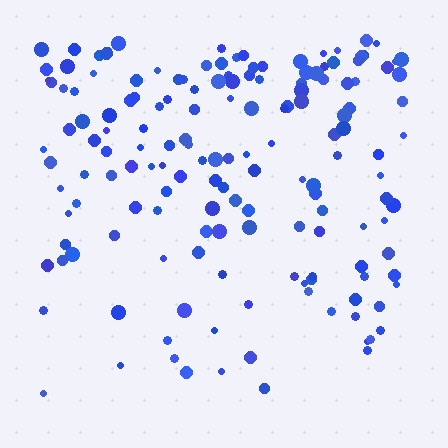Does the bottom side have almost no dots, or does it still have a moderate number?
Still a moderate number, just noticeably fewer than the top.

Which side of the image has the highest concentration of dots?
The top.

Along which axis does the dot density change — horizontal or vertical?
Vertical.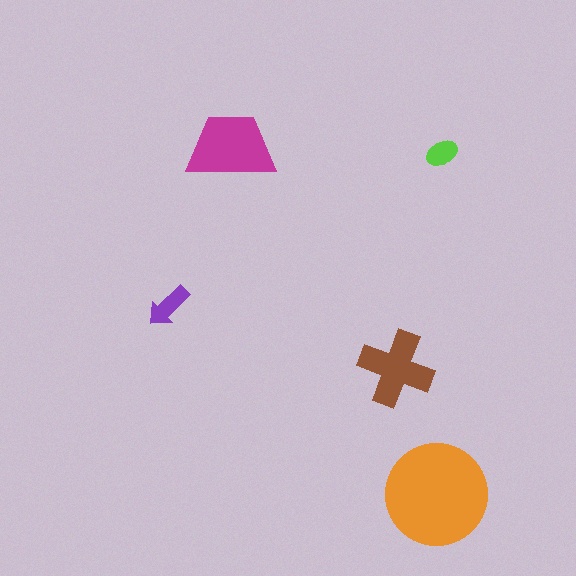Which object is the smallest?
The lime ellipse.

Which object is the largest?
The orange circle.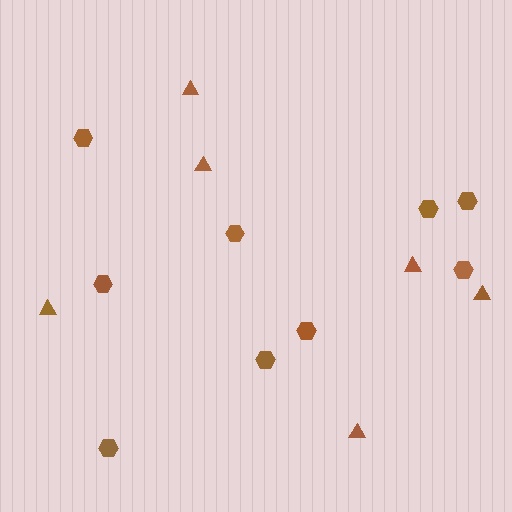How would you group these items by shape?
There are 2 groups: one group of triangles (6) and one group of hexagons (9).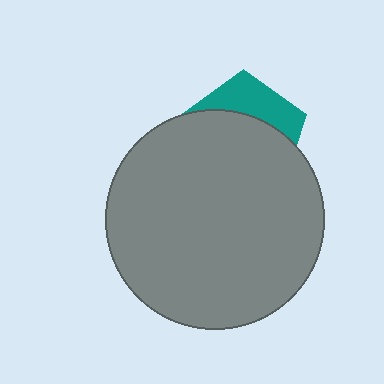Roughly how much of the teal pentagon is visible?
A small part of it is visible (roughly 32%).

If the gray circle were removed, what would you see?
You would see the complete teal pentagon.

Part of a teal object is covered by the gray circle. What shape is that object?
It is a pentagon.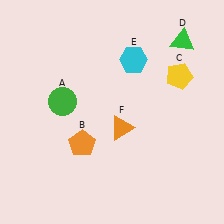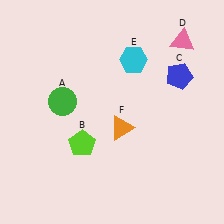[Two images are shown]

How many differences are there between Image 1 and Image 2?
There are 3 differences between the two images.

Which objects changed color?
B changed from orange to lime. C changed from yellow to blue. D changed from green to pink.